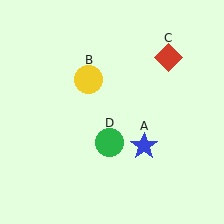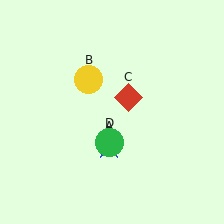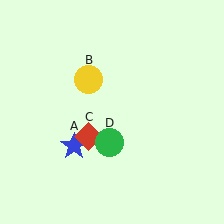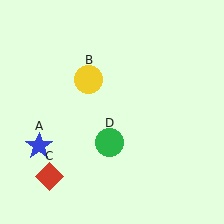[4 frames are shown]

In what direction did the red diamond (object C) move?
The red diamond (object C) moved down and to the left.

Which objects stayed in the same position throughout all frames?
Yellow circle (object B) and green circle (object D) remained stationary.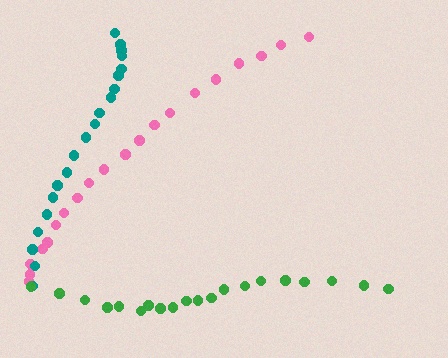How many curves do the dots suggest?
There are 3 distinct paths.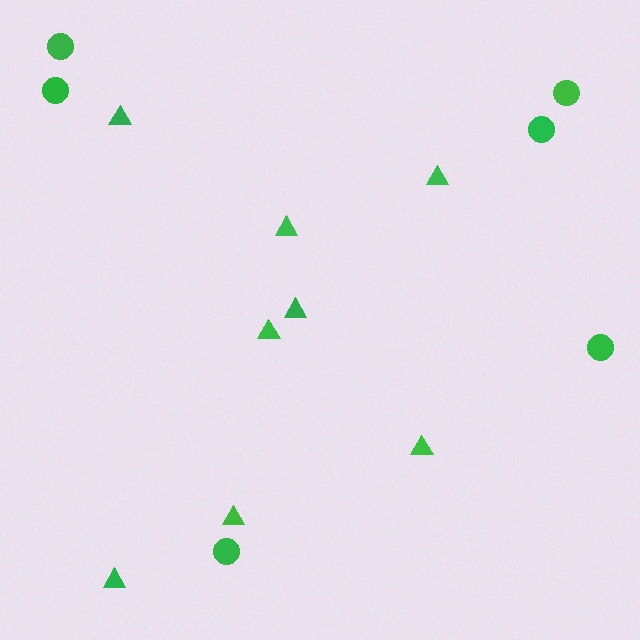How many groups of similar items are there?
There are 2 groups: one group of triangles (8) and one group of circles (6).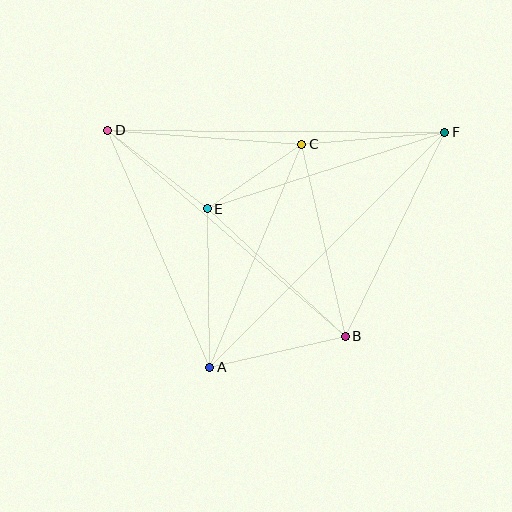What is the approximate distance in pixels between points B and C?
The distance between B and C is approximately 197 pixels.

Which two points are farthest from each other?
Points D and F are farthest from each other.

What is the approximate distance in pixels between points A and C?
The distance between A and C is approximately 241 pixels.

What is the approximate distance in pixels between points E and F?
The distance between E and F is approximately 250 pixels.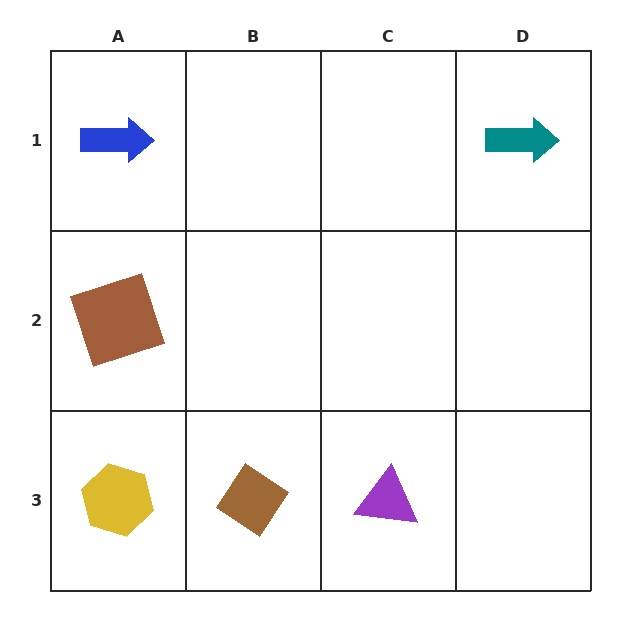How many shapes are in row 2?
1 shape.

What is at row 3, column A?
A yellow hexagon.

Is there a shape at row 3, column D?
No, that cell is empty.